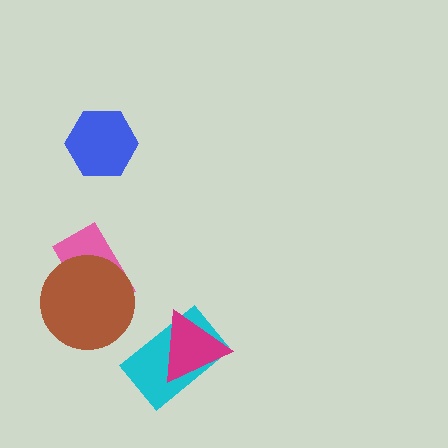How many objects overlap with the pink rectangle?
1 object overlaps with the pink rectangle.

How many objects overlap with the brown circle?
1 object overlaps with the brown circle.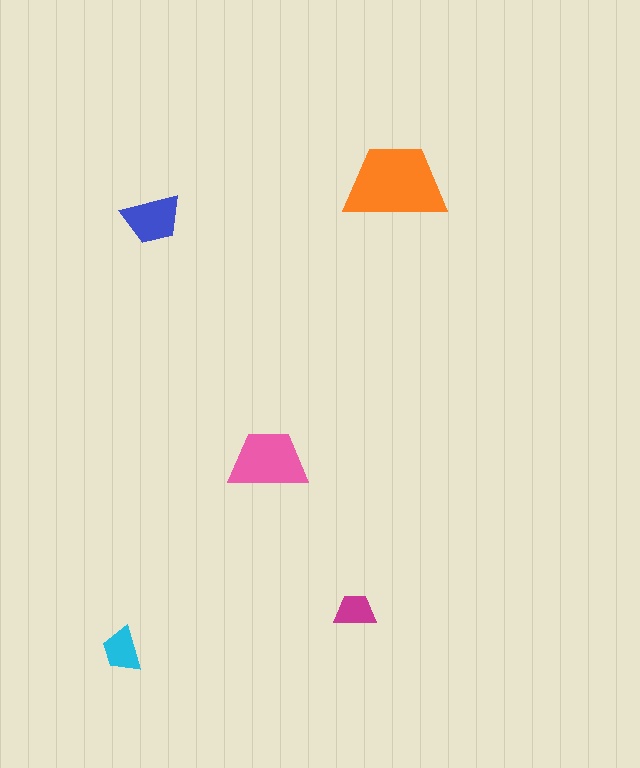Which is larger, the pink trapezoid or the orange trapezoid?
The orange one.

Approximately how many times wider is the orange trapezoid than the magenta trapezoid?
About 2.5 times wider.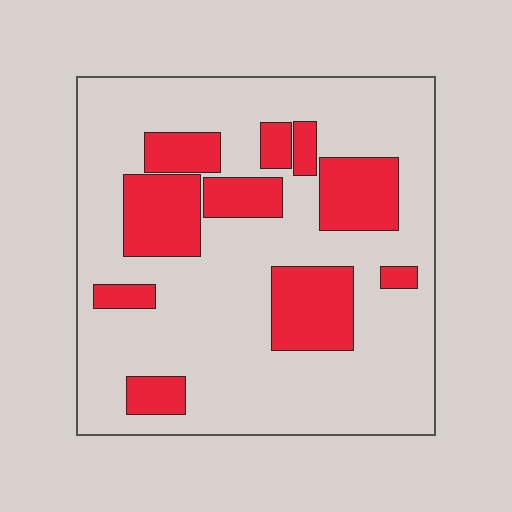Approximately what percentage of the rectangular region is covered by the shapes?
Approximately 25%.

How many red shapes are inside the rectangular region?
10.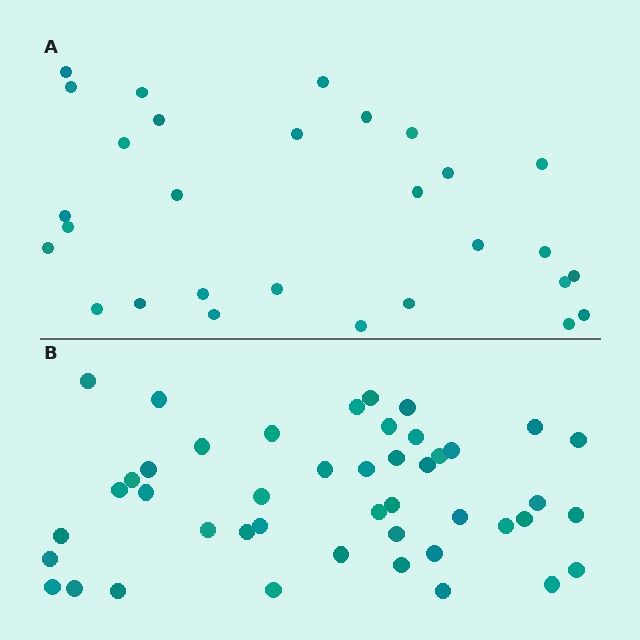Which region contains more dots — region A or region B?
Region B (the bottom region) has more dots.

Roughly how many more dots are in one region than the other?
Region B has approximately 15 more dots than region A.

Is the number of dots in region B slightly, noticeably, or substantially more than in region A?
Region B has substantially more. The ratio is roughly 1.6 to 1.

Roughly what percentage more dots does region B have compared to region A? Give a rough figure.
About 55% more.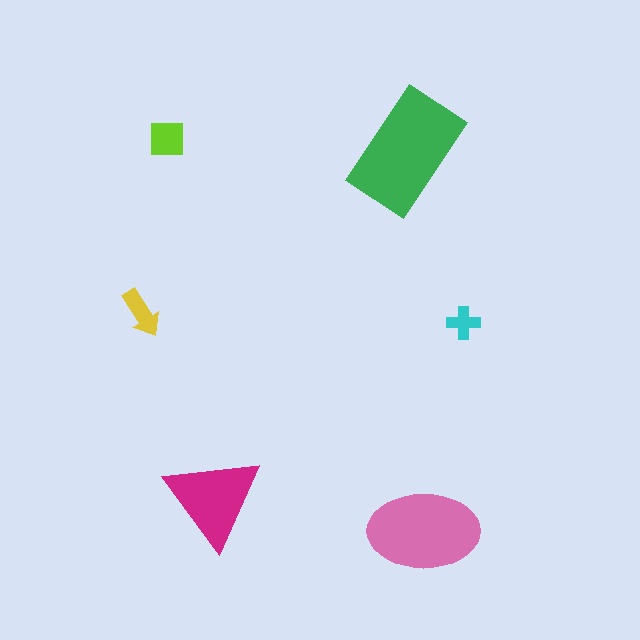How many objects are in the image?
There are 6 objects in the image.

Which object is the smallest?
The cyan cross.